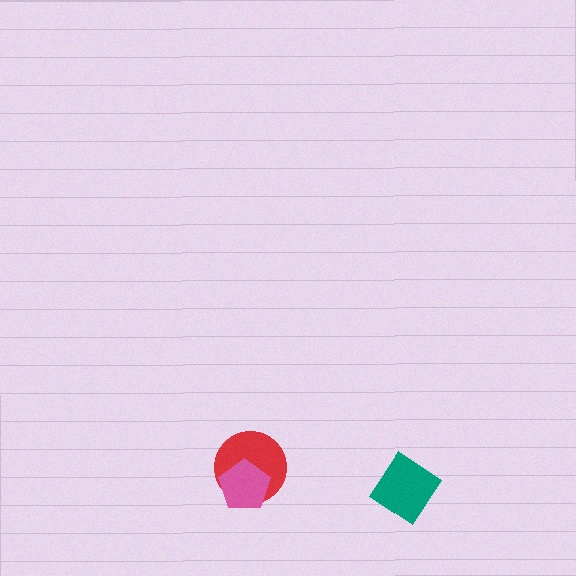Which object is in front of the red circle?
The pink pentagon is in front of the red circle.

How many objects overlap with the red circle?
1 object overlaps with the red circle.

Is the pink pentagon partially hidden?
No, no other shape covers it.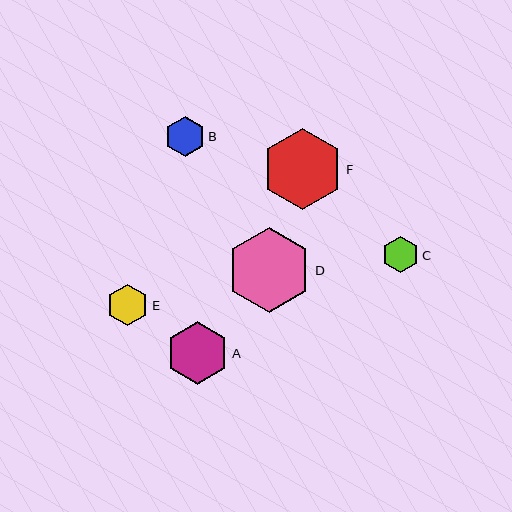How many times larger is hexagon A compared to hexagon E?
Hexagon A is approximately 1.5 times the size of hexagon E.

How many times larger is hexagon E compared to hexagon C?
Hexagon E is approximately 1.1 times the size of hexagon C.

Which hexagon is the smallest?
Hexagon C is the smallest with a size of approximately 36 pixels.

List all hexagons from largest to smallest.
From largest to smallest: D, F, A, E, B, C.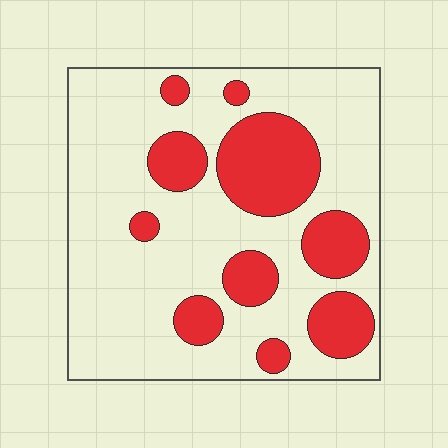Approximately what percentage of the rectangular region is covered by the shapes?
Approximately 25%.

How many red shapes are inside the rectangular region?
10.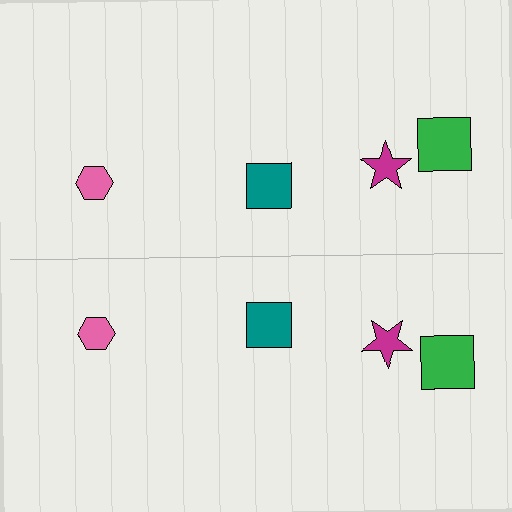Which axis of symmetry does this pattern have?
The pattern has a horizontal axis of symmetry running through the center of the image.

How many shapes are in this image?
There are 8 shapes in this image.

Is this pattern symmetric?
Yes, this pattern has bilateral (reflection) symmetry.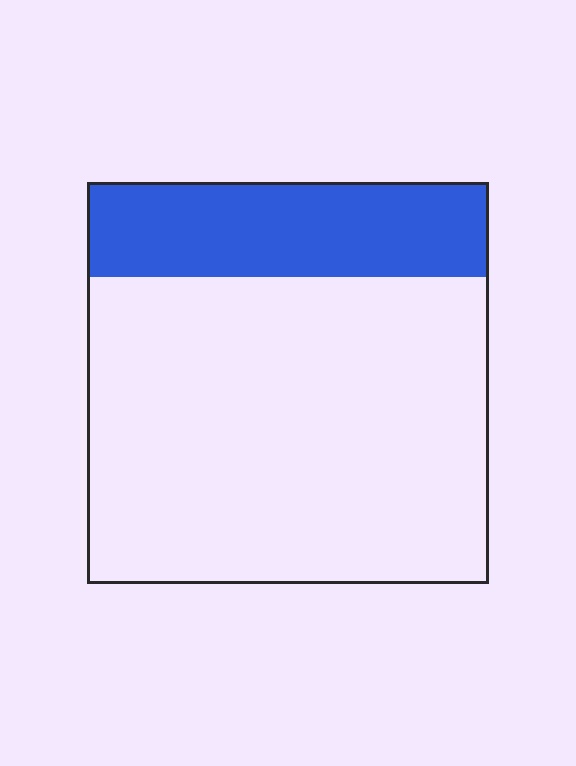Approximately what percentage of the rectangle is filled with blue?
Approximately 25%.